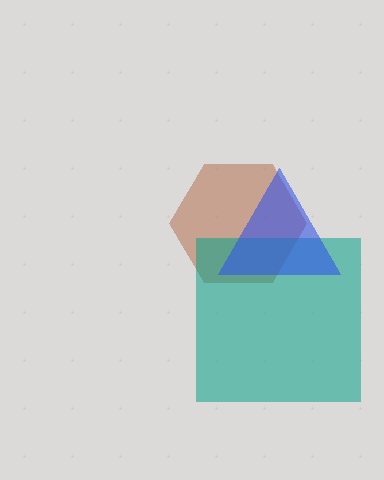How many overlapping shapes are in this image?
There are 3 overlapping shapes in the image.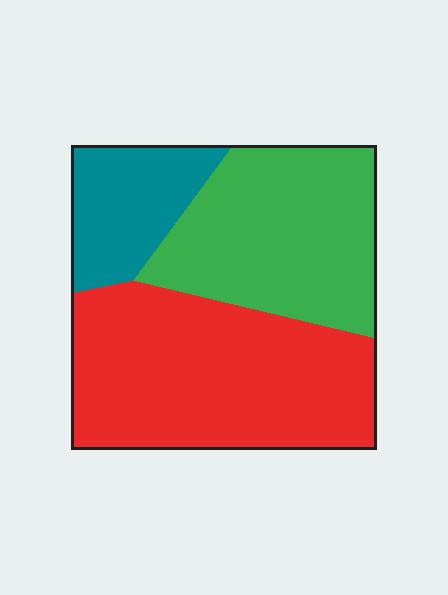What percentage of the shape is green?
Green covers 36% of the shape.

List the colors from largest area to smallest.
From largest to smallest: red, green, teal.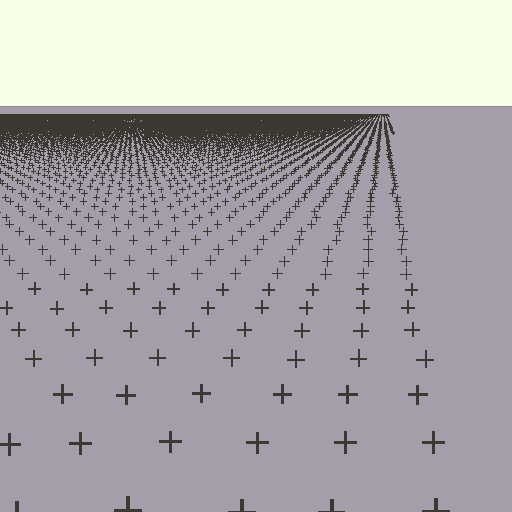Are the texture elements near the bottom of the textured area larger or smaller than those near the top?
Larger. Near the bottom, elements are closer to the viewer and appear at a bigger on-screen size.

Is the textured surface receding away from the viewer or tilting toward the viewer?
The surface is receding away from the viewer. Texture elements get smaller and denser toward the top.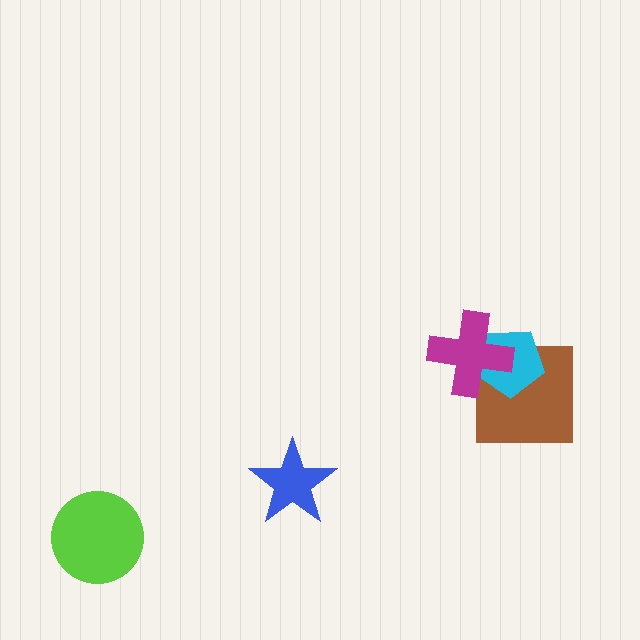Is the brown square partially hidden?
Yes, it is partially covered by another shape.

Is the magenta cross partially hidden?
No, no other shape covers it.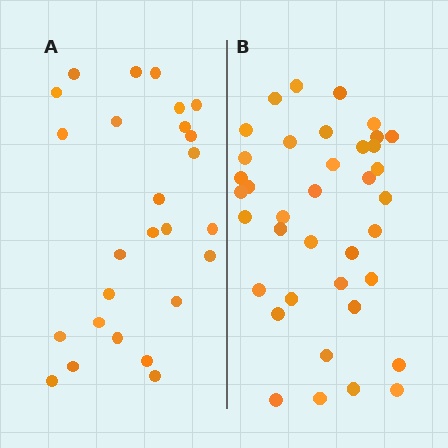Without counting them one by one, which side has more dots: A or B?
Region B (the right region) has more dots.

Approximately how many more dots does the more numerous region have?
Region B has roughly 12 or so more dots than region A.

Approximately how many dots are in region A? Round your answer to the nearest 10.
About 30 dots. (The exact count is 26, which rounds to 30.)